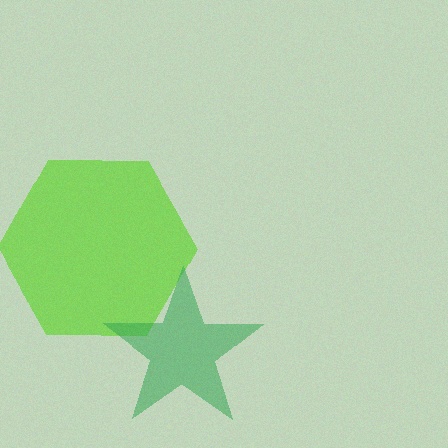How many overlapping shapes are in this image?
There are 2 overlapping shapes in the image.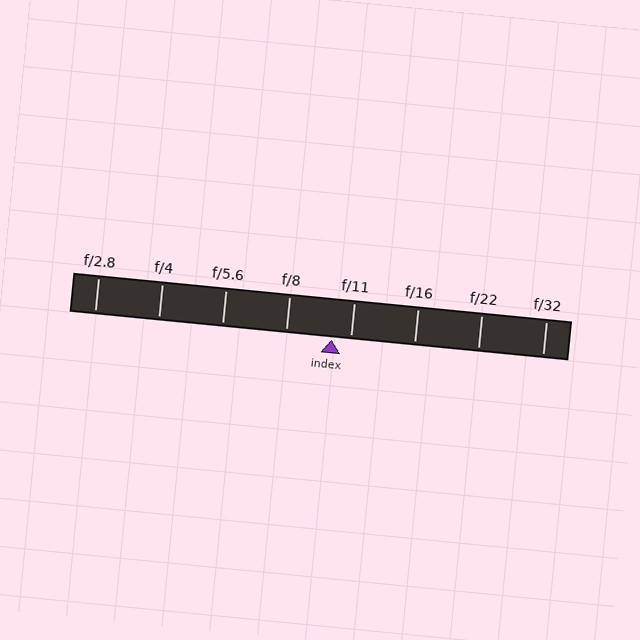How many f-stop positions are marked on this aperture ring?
There are 8 f-stop positions marked.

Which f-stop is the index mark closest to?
The index mark is closest to f/11.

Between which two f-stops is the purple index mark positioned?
The index mark is between f/8 and f/11.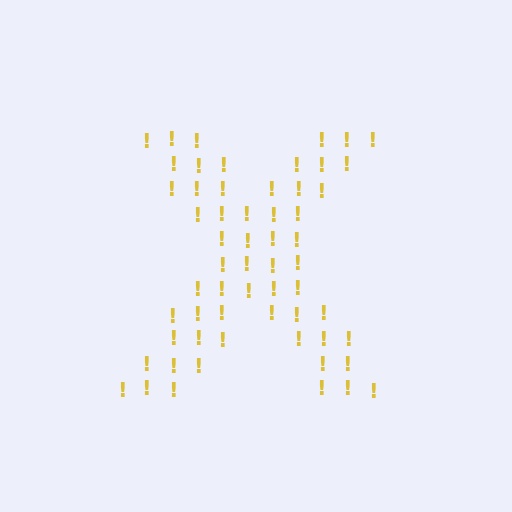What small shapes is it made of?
It is made of small exclamation marks.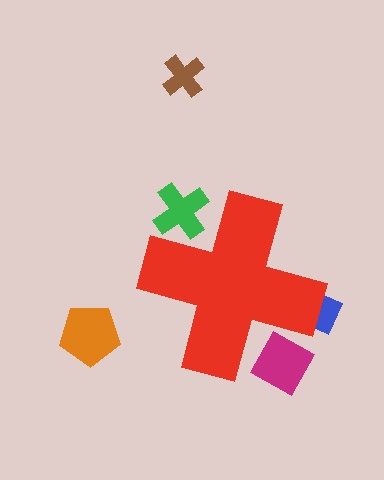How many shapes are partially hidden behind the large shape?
3 shapes are partially hidden.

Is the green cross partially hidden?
Yes, the green cross is partially hidden behind the red cross.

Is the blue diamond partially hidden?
Yes, the blue diamond is partially hidden behind the red cross.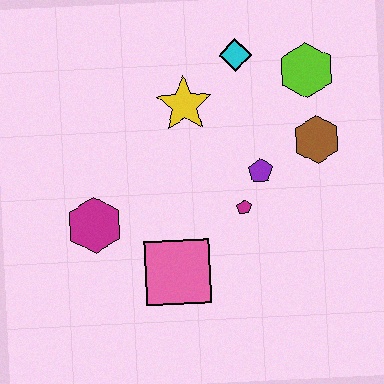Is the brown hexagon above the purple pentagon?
Yes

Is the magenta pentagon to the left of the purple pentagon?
Yes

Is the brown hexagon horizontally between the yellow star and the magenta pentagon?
No